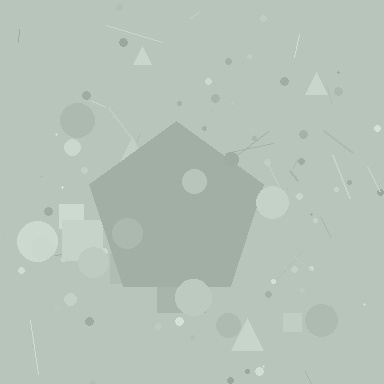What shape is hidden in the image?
A pentagon is hidden in the image.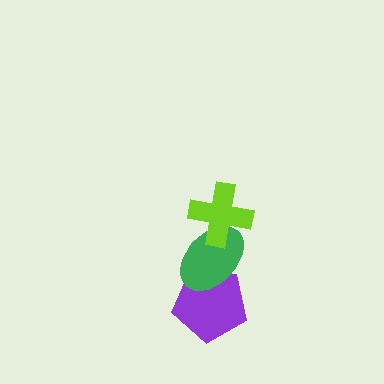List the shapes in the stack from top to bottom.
From top to bottom: the lime cross, the green ellipse, the purple pentagon.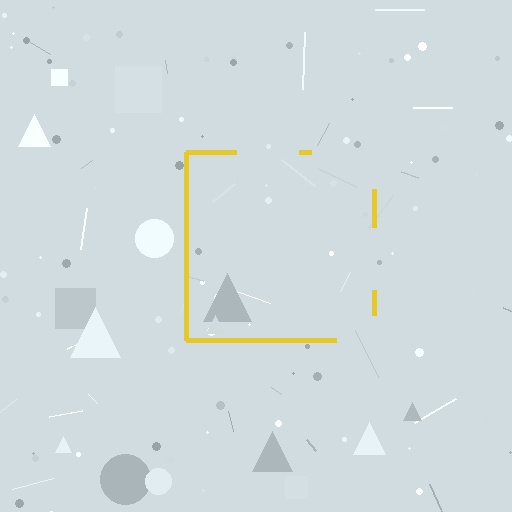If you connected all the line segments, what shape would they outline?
They would outline a square.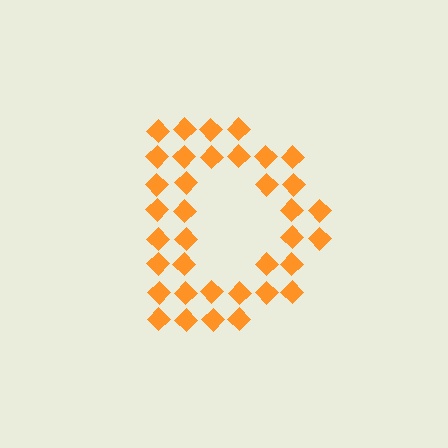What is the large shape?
The large shape is the letter D.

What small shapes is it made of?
It is made of small diamonds.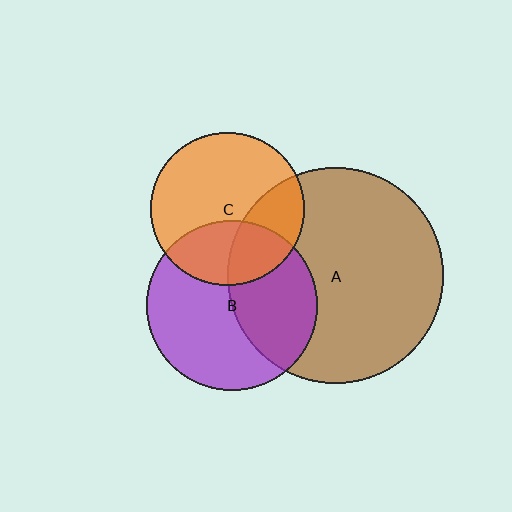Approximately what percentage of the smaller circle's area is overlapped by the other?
Approximately 30%.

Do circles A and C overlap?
Yes.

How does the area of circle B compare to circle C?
Approximately 1.2 times.